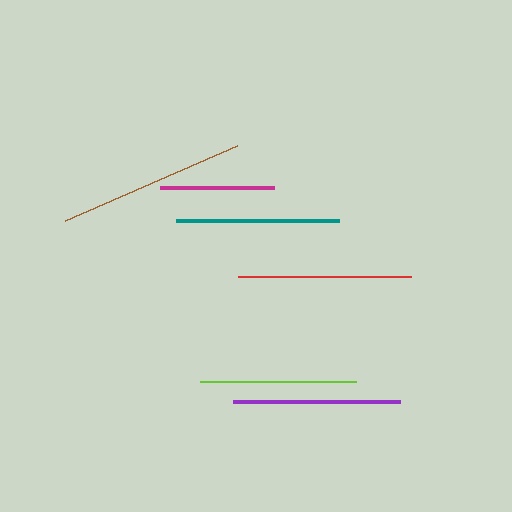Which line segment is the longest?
The brown line is the longest at approximately 188 pixels.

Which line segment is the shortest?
The magenta line is the shortest at approximately 114 pixels.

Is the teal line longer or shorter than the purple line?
The purple line is longer than the teal line.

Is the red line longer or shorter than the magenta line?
The red line is longer than the magenta line.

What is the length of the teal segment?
The teal segment is approximately 163 pixels long.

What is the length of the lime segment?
The lime segment is approximately 156 pixels long.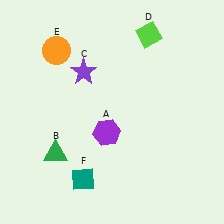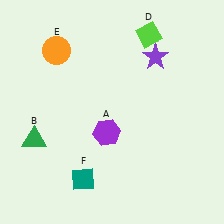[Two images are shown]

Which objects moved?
The objects that moved are: the green triangle (B), the purple star (C).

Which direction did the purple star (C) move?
The purple star (C) moved right.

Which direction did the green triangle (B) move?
The green triangle (B) moved left.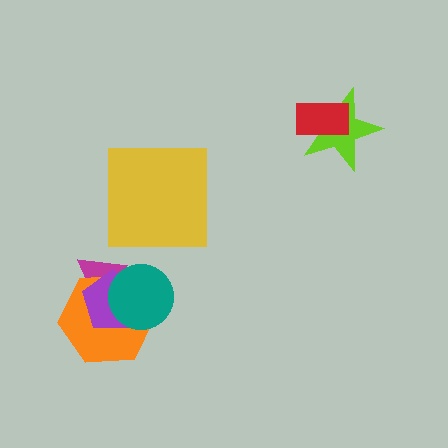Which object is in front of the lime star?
The red rectangle is in front of the lime star.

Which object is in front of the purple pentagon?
The teal circle is in front of the purple pentagon.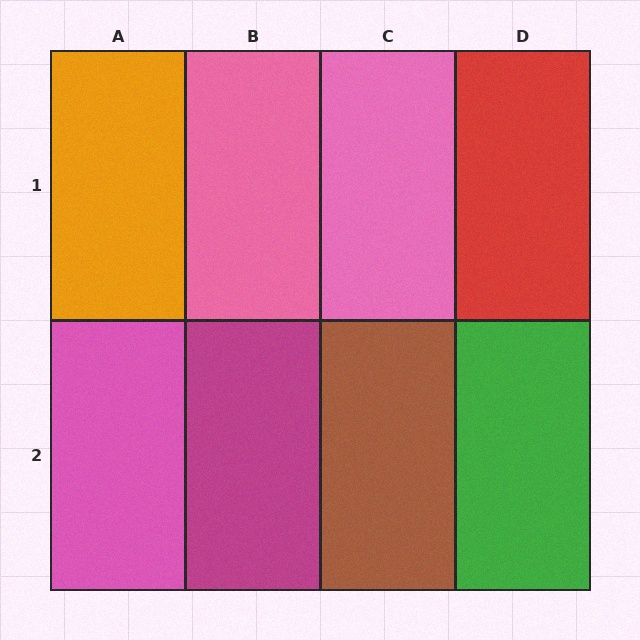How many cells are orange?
1 cell is orange.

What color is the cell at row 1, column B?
Pink.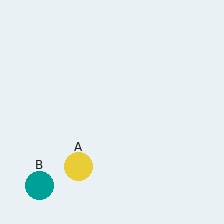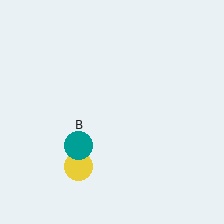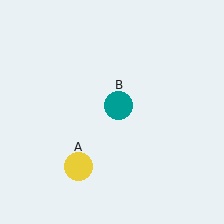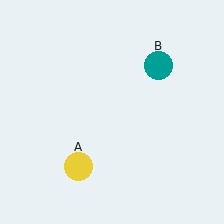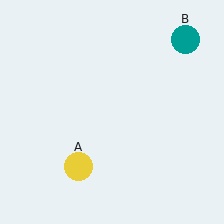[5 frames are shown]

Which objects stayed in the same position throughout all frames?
Yellow circle (object A) remained stationary.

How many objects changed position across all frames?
1 object changed position: teal circle (object B).